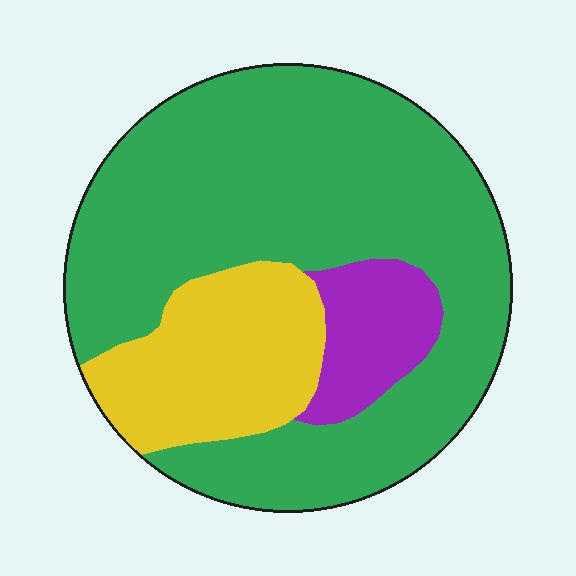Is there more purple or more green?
Green.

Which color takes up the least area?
Purple, at roughly 10%.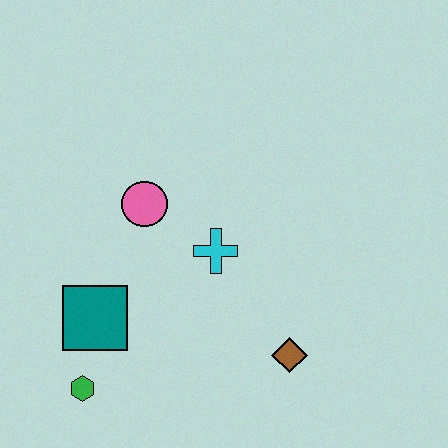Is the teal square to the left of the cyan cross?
Yes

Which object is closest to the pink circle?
The cyan cross is closest to the pink circle.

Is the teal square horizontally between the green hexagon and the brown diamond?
Yes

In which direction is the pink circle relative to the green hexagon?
The pink circle is above the green hexagon.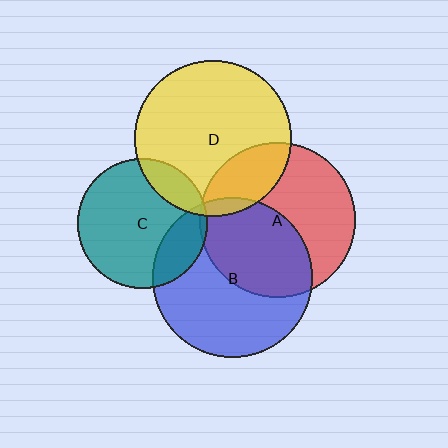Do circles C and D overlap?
Yes.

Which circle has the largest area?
Circle B (blue).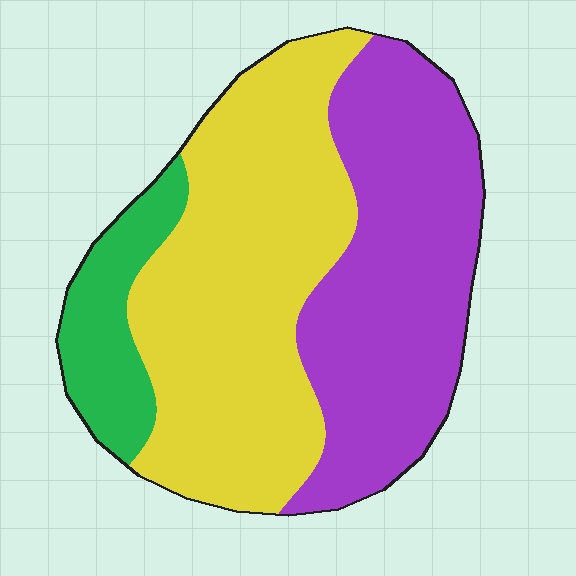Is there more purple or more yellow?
Yellow.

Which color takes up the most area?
Yellow, at roughly 50%.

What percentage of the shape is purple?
Purple takes up between a quarter and a half of the shape.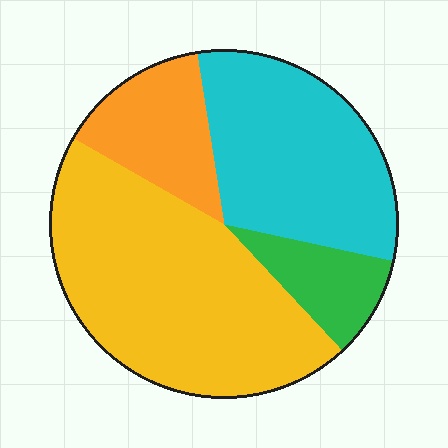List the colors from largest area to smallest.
From largest to smallest: yellow, cyan, orange, green.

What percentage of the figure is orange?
Orange takes up about one eighth (1/8) of the figure.